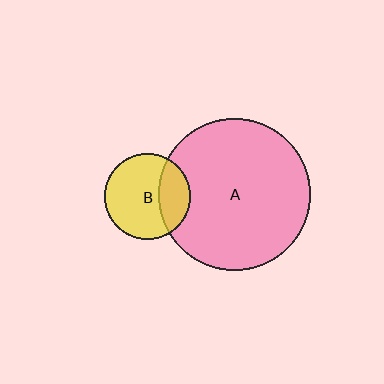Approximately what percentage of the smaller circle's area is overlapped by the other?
Approximately 30%.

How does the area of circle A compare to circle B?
Approximately 3.1 times.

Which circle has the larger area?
Circle A (pink).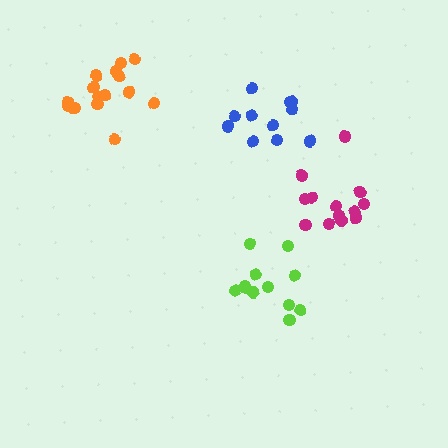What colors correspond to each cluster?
The clusters are colored: orange, blue, magenta, lime.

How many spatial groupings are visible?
There are 4 spatial groupings.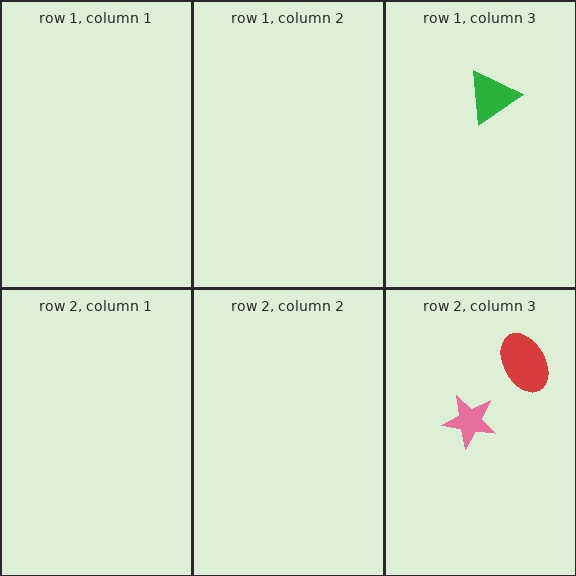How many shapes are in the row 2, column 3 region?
2.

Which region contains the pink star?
The row 2, column 3 region.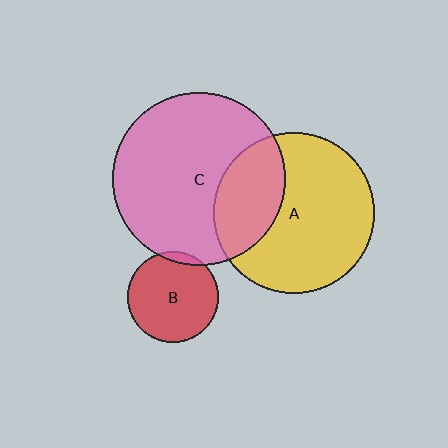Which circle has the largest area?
Circle C (pink).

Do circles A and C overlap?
Yes.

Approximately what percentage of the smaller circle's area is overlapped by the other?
Approximately 30%.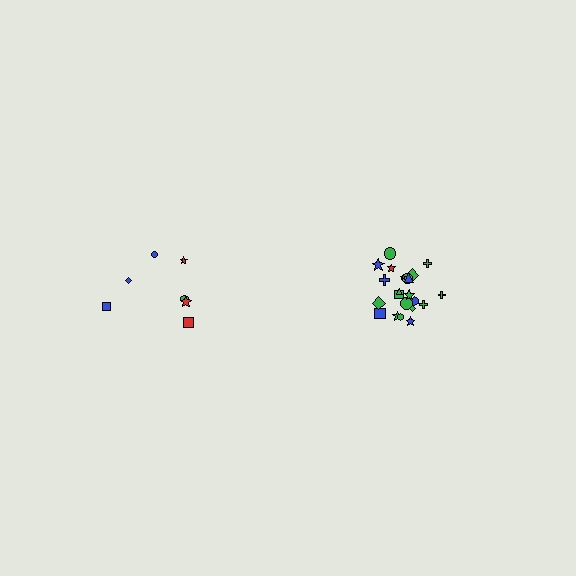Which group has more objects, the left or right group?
The right group.